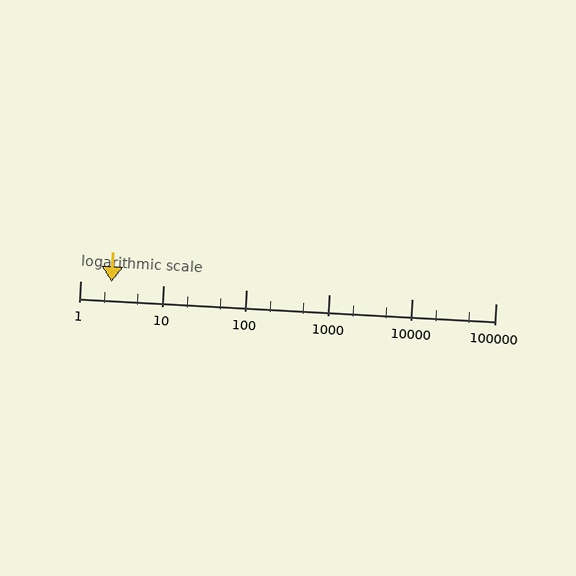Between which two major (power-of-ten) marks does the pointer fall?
The pointer is between 1 and 10.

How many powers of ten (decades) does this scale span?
The scale spans 5 decades, from 1 to 100000.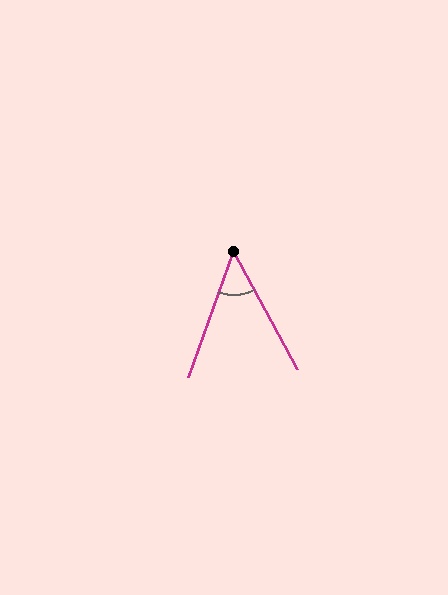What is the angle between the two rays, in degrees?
Approximately 48 degrees.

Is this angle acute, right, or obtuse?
It is acute.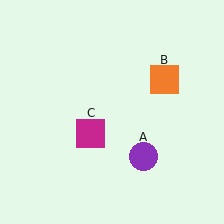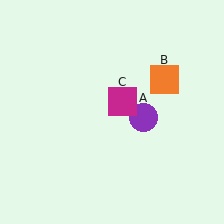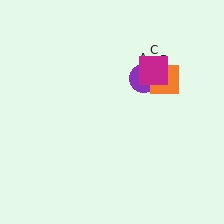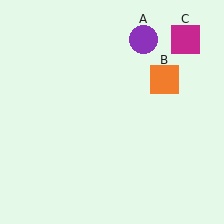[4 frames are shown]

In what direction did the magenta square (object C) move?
The magenta square (object C) moved up and to the right.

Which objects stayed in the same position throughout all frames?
Orange square (object B) remained stationary.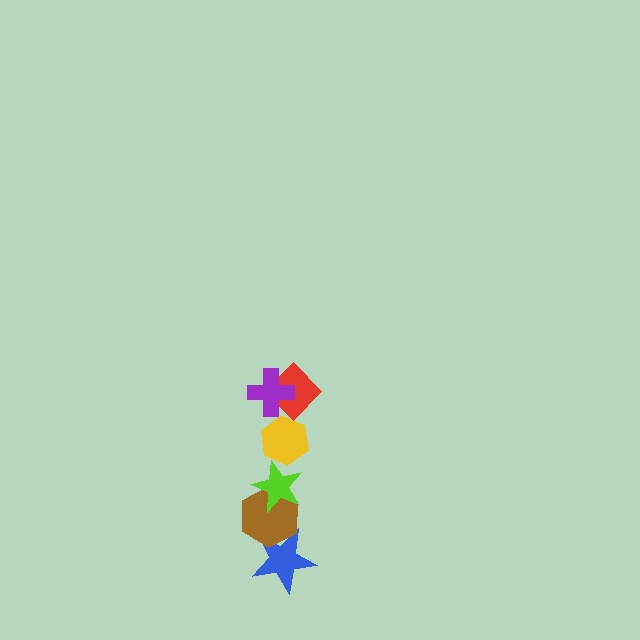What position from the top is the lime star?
The lime star is 4th from the top.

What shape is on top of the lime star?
The yellow hexagon is on top of the lime star.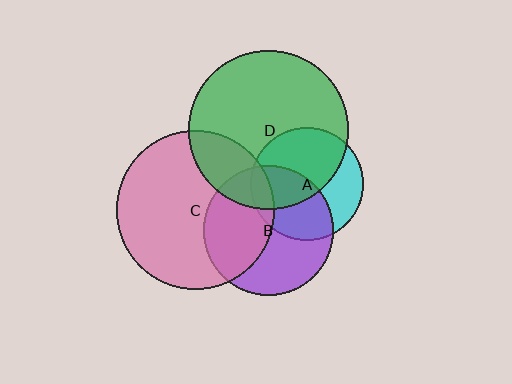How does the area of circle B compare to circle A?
Approximately 1.3 times.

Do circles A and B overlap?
Yes.